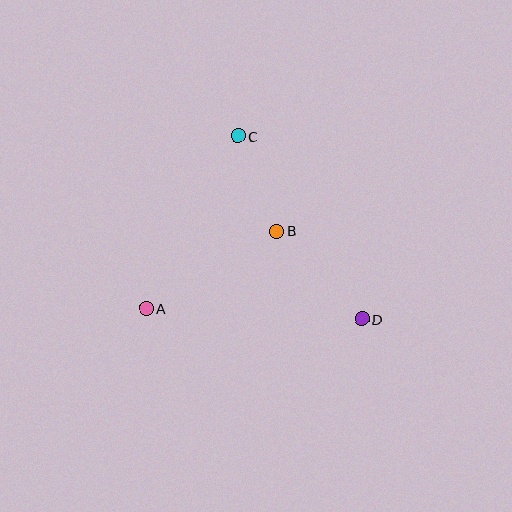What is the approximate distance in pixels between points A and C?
The distance between A and C is approximately 195 pixels.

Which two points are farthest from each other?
Points C and D are farthest from each other.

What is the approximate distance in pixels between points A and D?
The distance between A and D is approximately 216 pixels.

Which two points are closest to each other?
Points B and C are closest to each other.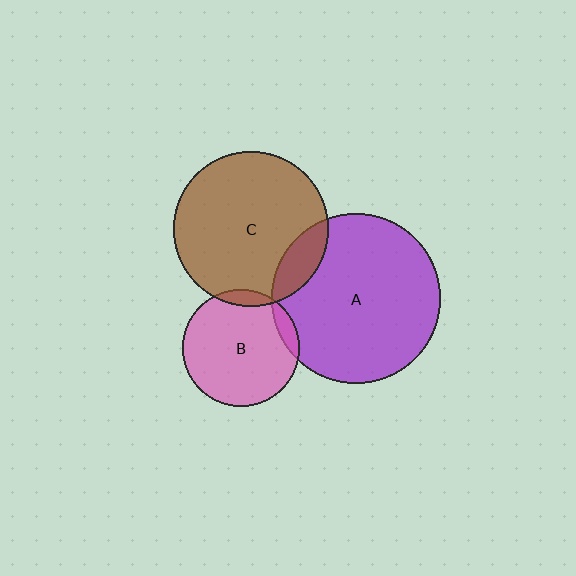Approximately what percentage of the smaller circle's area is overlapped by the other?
Approximately 15%.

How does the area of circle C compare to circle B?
Approximately 1.7 times.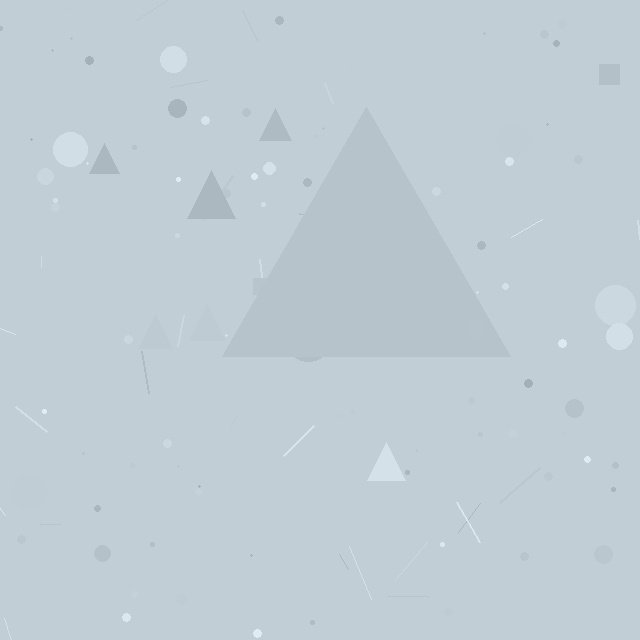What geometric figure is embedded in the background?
A triangle is embedded in the background.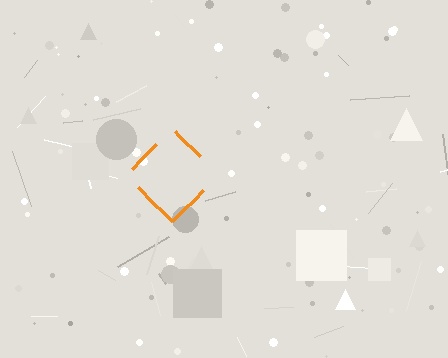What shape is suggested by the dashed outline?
The dashed outline suggests a diamond.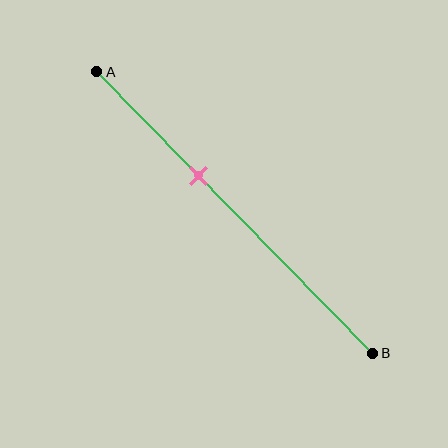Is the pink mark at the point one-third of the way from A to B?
No, the mark is at about 35% from A, not at the 33% one-third point.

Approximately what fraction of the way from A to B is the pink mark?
The pink mark is approximately 35% of the way from A to B.